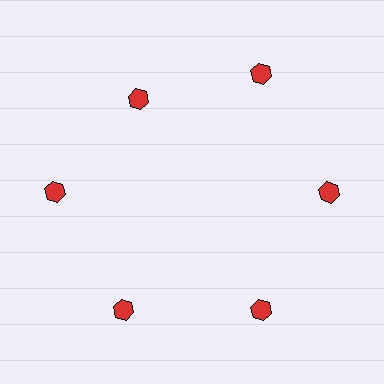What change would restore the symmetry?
The symmetry would be restored by moving it outward, back onto the ring so that all 6 hexagons sit at equal angles and equal distance from the center.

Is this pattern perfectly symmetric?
No. The 6 red hexagons are arranged in a ring, but one element near the 11 o'clock position is pulled inward toward the center, breaking the 6-fold rotational symmetry.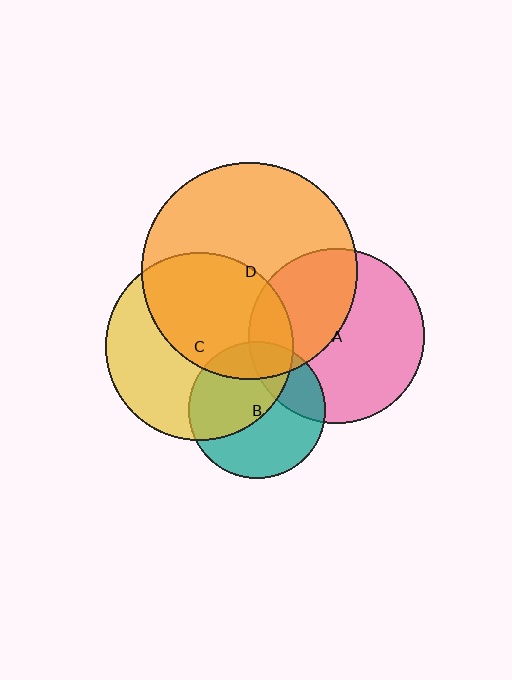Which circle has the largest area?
Circle D (orange).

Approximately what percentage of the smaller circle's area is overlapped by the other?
Approximately 15%.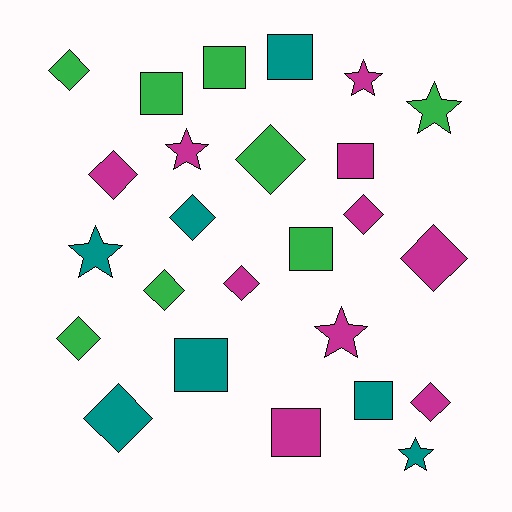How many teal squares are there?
There are 3 teal squares.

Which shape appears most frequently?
Diamond, with 11 objects.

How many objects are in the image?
There are 25 objects.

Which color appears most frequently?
Magenta, with 10 objects.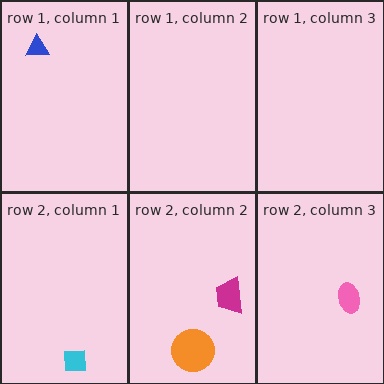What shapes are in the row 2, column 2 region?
The magenta trapezoid, the orange circle.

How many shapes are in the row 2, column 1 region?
1.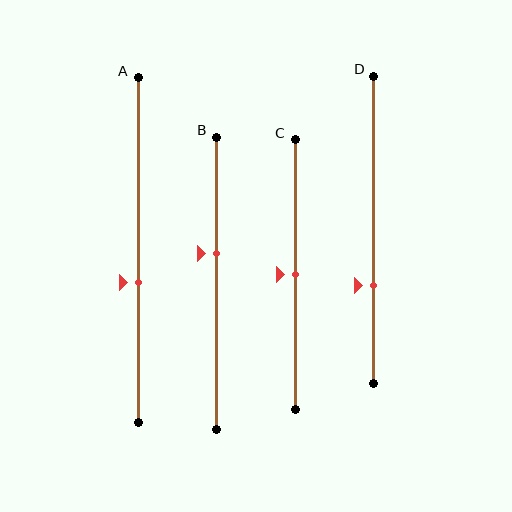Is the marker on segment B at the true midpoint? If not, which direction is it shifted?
No, the marker on segment B is shifted upward by about 10% of the segment length.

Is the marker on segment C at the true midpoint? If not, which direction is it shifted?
Yes, the marker on segment C is at the true midpoint.